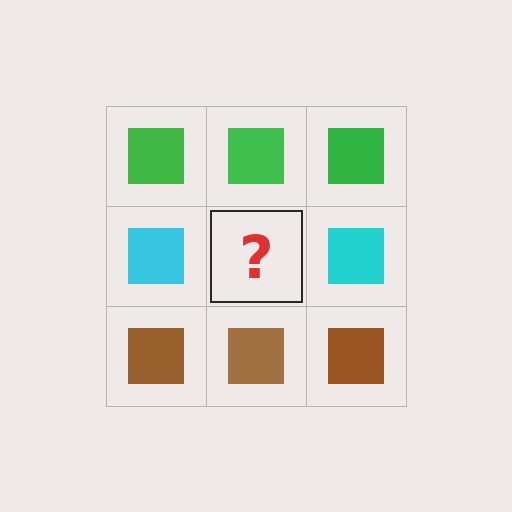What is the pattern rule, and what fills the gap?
The rule is that each row has a consistent color. The gap should be filled with a cyan square.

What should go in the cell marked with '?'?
The missing cell should contain a cyan square.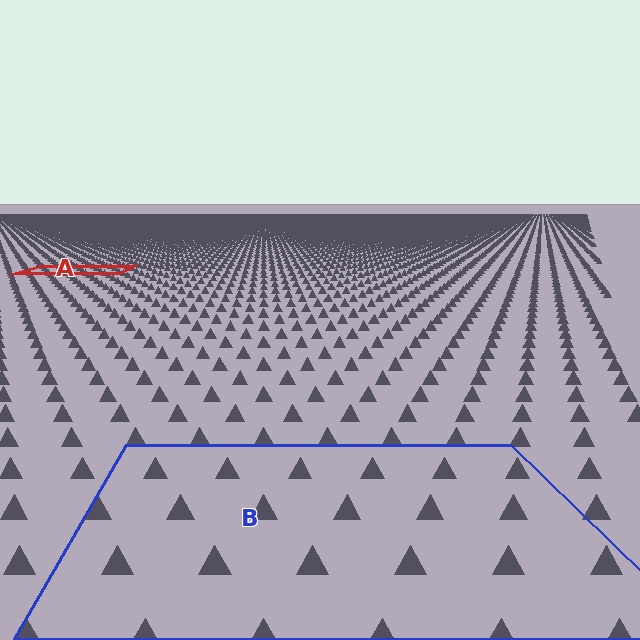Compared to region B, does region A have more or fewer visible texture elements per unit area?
Region A has more texture elements per unit area — they are packed more densely because it is farther away.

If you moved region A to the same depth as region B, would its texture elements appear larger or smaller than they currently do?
They would appear larger. At a closer depth, the same texture elements are projected at a bigger on-screen size.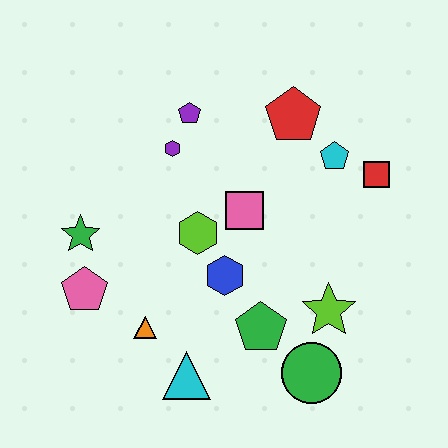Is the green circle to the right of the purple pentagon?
Yes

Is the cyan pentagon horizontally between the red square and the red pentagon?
Yes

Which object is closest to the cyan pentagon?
The red square is closest to the cyan pentagon.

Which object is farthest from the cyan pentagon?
The pink pentagon is farthest from the cyan pentagon.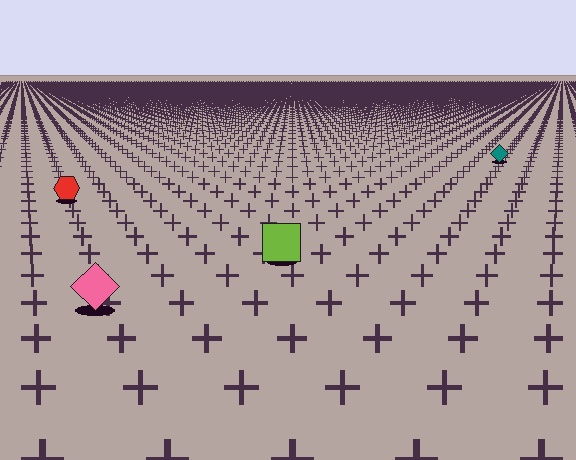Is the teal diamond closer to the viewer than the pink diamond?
No. The pink diamond is closer — you can tell from the texture gradient: the ground texture is coarser near it.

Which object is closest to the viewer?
The pink diamond is closest. The texture marks near it are larger and more spread out.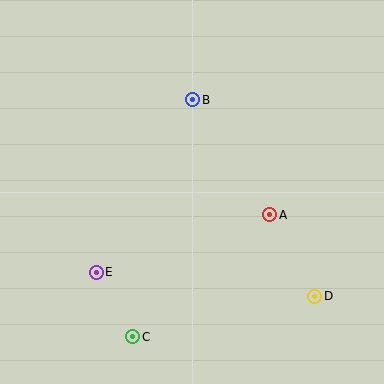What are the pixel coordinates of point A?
Point A is at (270, 215).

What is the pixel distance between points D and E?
The distance between D and E is 220 pixels.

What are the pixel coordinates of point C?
Point C is at (133, 337).